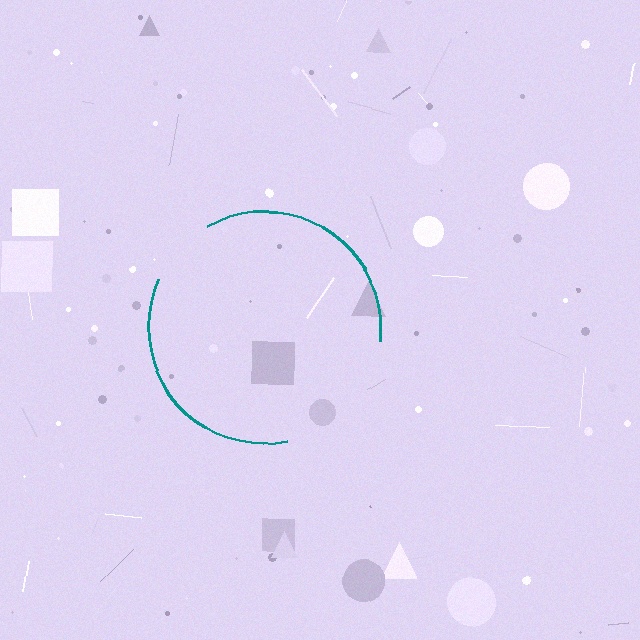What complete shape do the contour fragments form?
The contour fragments form a circle.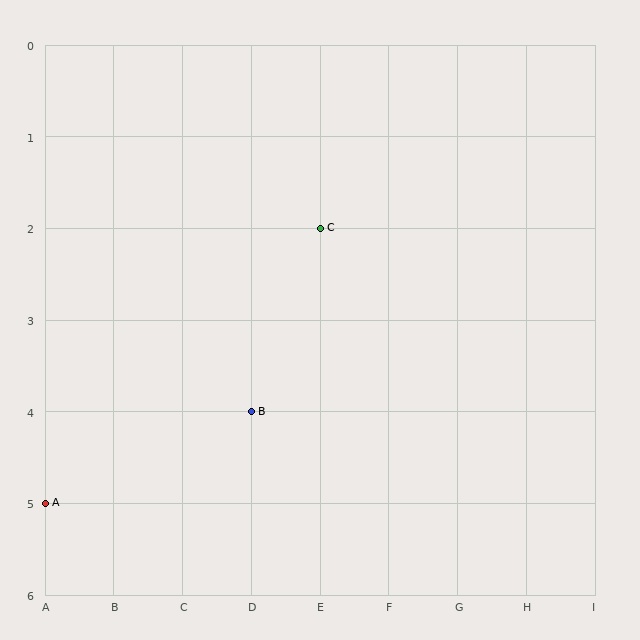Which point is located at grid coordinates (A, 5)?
Point A is at (A, 5).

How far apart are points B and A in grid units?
Points B and A are 3 columns and 1 row apart (about 3.2 grid units diagonally).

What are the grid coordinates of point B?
Point B is at grid coordinates (D, 4).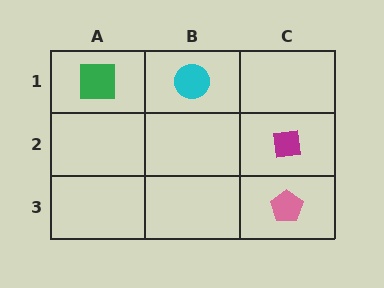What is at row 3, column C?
A pink pentagon.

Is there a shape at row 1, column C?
No, that cell is empty.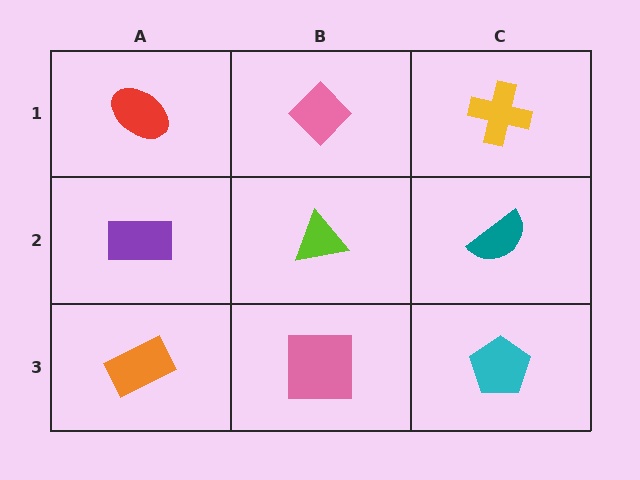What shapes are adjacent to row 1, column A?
A purple rectangle (row 2, column A), a pink diamond (row 1, column B).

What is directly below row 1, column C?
A teal semicircle.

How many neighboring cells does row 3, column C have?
2.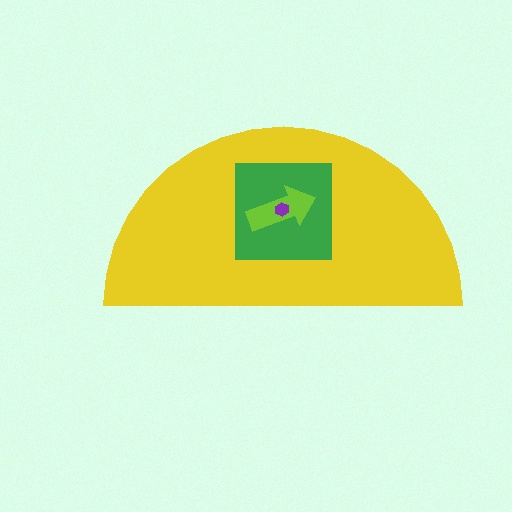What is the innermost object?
The purple hexagon.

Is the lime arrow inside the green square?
Yes.